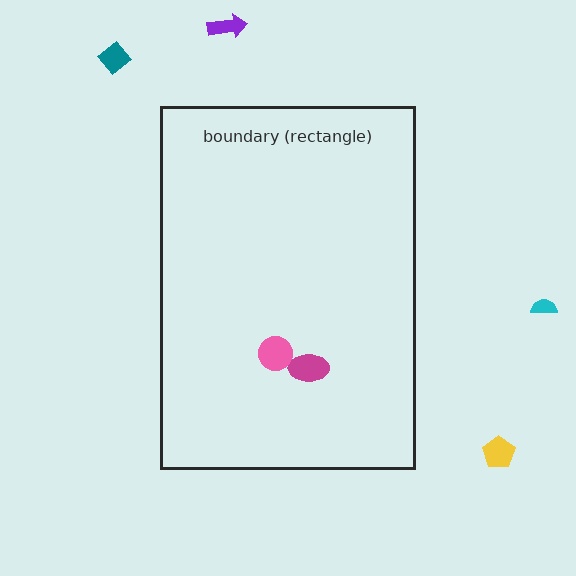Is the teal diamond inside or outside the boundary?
Outside.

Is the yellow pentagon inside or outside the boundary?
Outside.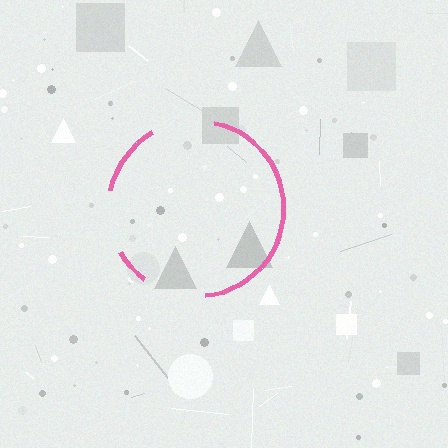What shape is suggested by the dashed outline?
The dashed outline suggests a circle.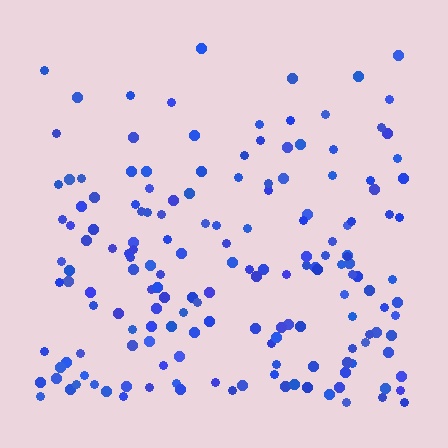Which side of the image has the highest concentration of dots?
The bottom.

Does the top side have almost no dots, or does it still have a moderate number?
Still a moderate number, just noticeably fewer than the bottom.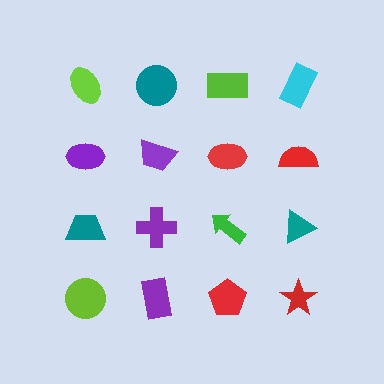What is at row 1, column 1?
A lime ellipse.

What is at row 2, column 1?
A purple ellipse.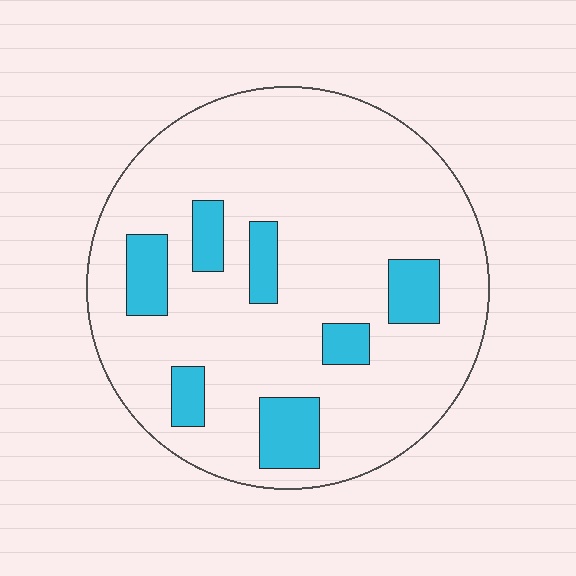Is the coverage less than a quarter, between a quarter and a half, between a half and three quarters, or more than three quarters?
Less than a quarter.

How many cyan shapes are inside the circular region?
7.